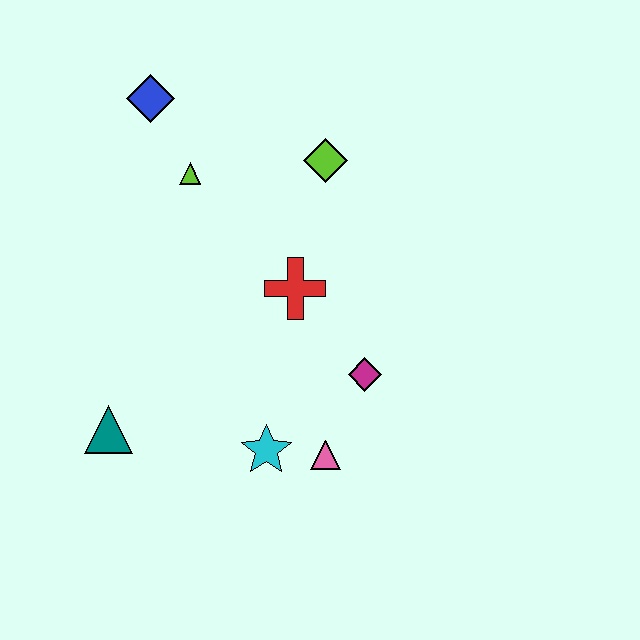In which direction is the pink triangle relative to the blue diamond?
The pink triangle is below the blue diamond.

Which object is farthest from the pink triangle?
The blue diamond is farthest from the pink triangle.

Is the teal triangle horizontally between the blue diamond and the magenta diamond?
No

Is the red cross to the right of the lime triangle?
Yes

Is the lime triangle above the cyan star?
Yes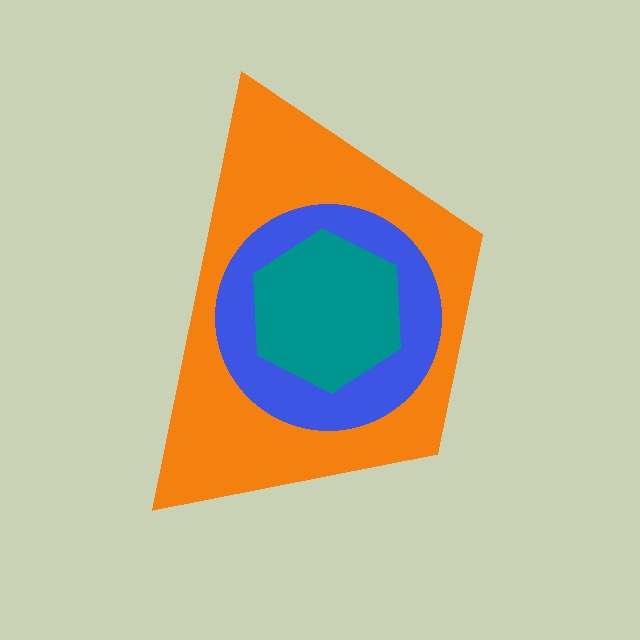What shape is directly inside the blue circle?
The teal hexagon.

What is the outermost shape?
The orange trapezoid.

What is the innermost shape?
The teal hexagon.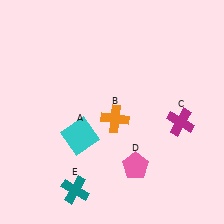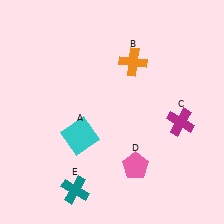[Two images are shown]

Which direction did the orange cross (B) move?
The orange cross (B) moved up.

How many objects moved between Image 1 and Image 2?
1 object moved between the two images.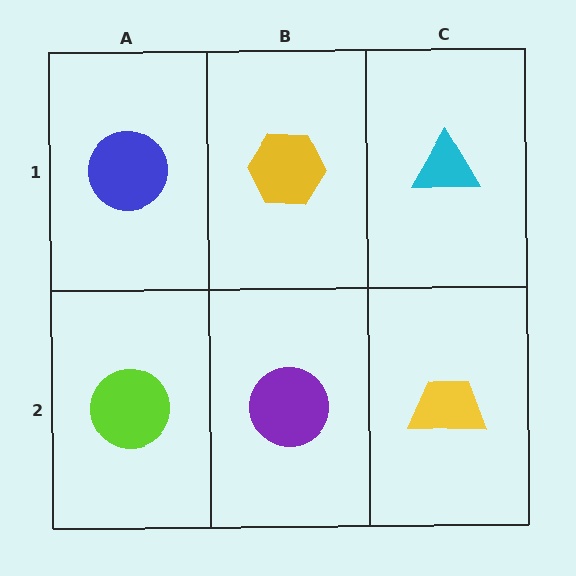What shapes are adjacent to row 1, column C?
A yellow trapezoid (row 2, column C), a yellow hexagon (row 1, column B).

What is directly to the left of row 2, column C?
A purple circle.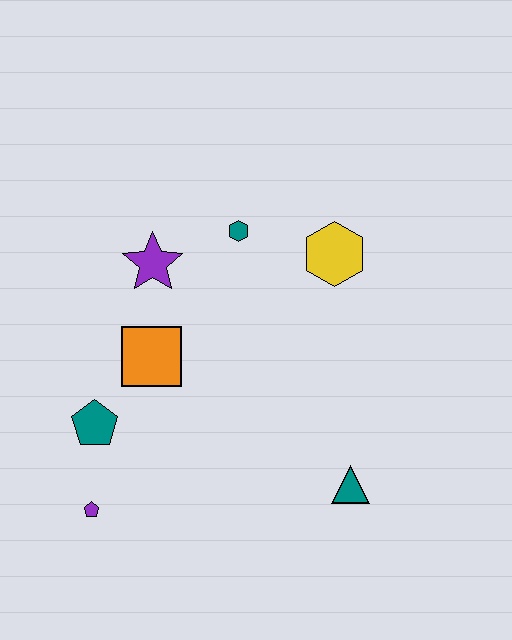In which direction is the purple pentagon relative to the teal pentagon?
The purple pentagon is below the teal pentagon.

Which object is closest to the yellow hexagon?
The teal hexagon is closest to the yellow hexagon.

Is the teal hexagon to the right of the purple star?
Yes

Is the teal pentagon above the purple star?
No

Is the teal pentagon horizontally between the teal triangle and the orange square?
No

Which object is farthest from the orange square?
The teal triangle is farthest from the orange square.